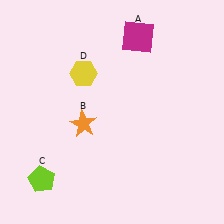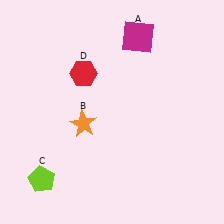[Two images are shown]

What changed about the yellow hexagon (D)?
In Image 1, D is yellow. In Image 2, it changed to red.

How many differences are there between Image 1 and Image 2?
There is 1 difference between the two images.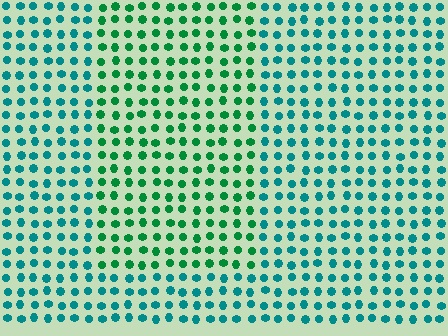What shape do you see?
I see a rectangle.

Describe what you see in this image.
The image is filled with small teal elements in a uniform arrangement. A rectangle-shaped region is visible where the elements are tinted to a slightly different hue, forming a subtle color boundary.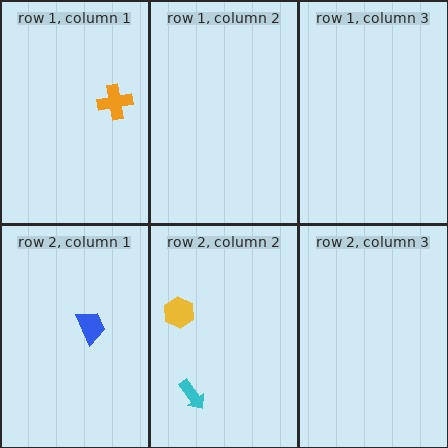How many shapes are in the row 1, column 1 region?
1.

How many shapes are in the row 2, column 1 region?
1.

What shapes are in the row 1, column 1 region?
The orange cross.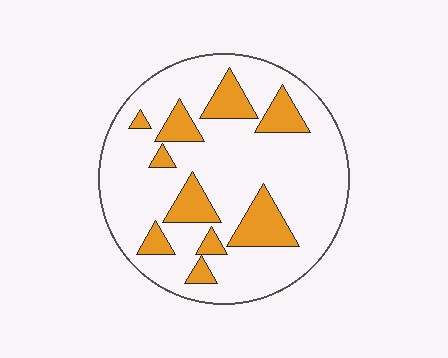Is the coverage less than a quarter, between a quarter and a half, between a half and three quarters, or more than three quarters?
Less than a quarter.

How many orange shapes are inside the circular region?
10.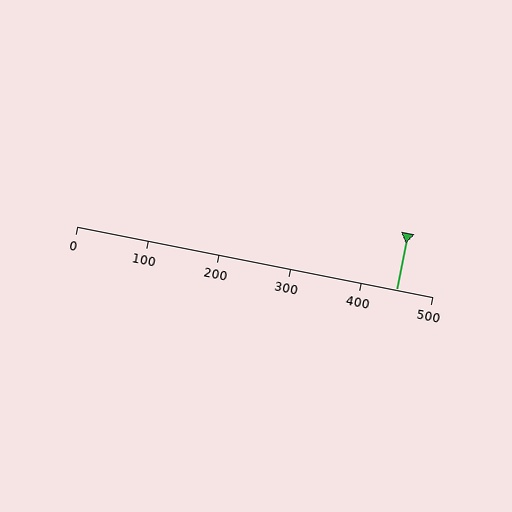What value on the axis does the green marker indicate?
The marker indicates approximately 450.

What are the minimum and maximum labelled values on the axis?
The axis runs from 0 to 500.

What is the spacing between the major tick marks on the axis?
The major ticks are spaced 100 apart.